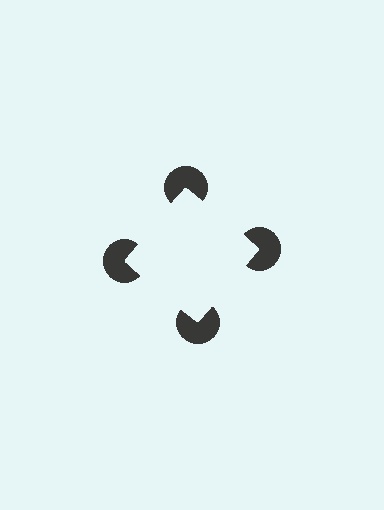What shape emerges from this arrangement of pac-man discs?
An illusory square — its edges are inferred from the aligned wedge cuts in the pac-man discs, not physically drawn.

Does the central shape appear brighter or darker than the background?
It typically appears slightly brighter than the background, even though no actual brightness change is drawn.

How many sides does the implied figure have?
4 sides.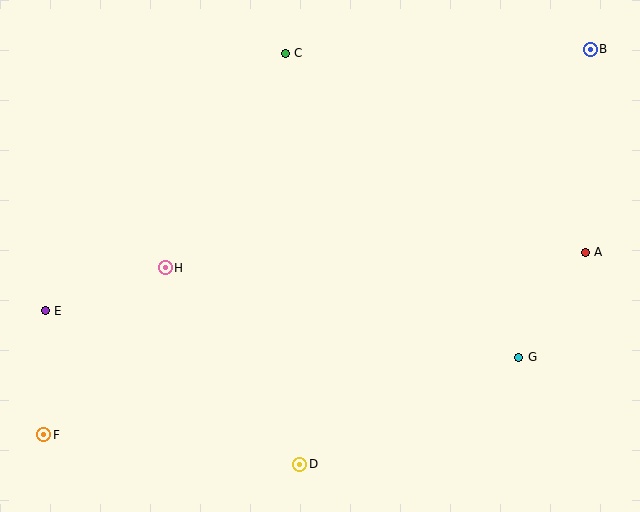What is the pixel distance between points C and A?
The distance between C and A is 360 pixels.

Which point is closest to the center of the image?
Point H at (165, 268) is closest to the center.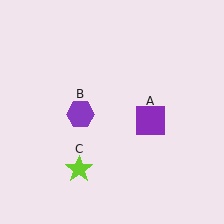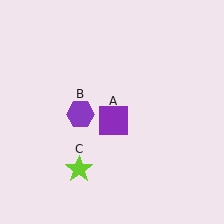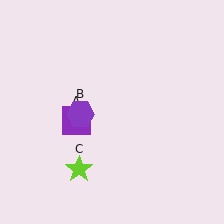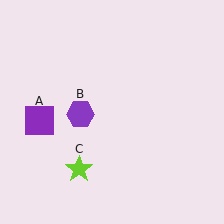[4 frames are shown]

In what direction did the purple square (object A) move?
The purple square (object A) moved left.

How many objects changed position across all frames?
1 object changed position: purple square (object A).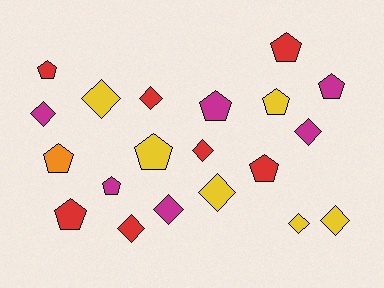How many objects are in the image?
There are 20 objects.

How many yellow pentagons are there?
There are 2 yellow pentagons.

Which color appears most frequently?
Red, with 7 objects.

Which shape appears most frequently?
Pentagon, with 10 objects.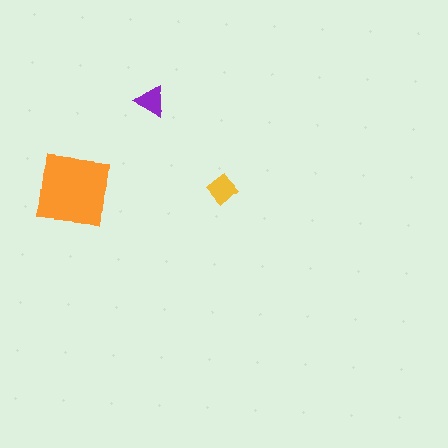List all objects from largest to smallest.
The orange square, the yellow diamond, the purple triangle.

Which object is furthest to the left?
The orange square is leftmost.